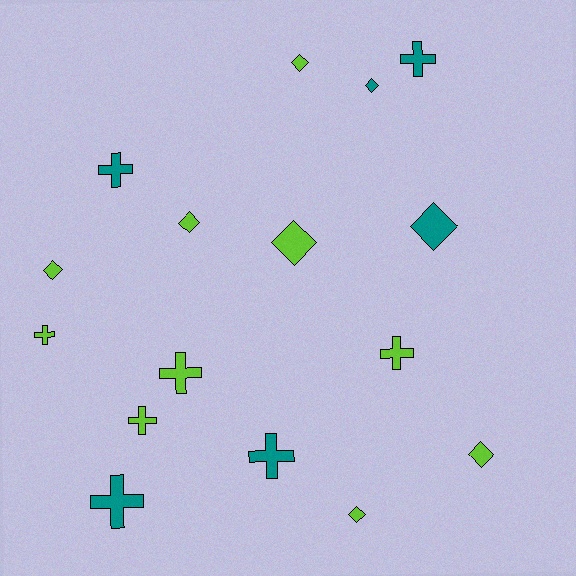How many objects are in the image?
There are 16 objects.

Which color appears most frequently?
Lime, with 10 objects.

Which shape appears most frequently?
Cross, with 8 objects.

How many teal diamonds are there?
There are 2 teal diamonds.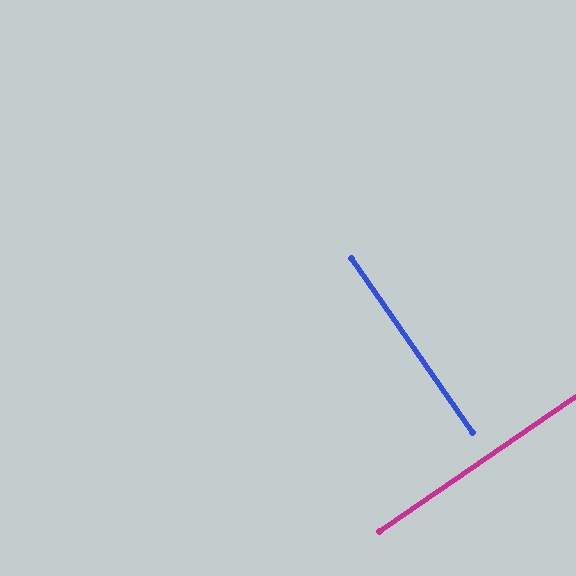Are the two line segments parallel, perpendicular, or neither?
Perpendicular — they meet at approximately 90°.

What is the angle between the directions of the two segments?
Approximately 90 degrees.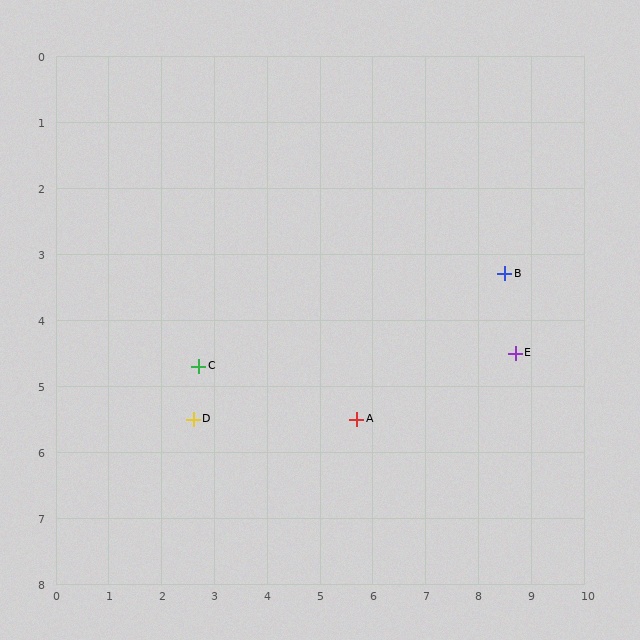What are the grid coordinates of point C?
Point C is at approximately (2.7, 4.7).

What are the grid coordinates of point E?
Point E is at approximately (8.7, 4.5).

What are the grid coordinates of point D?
Point D is at approximately (2.6, 5.5).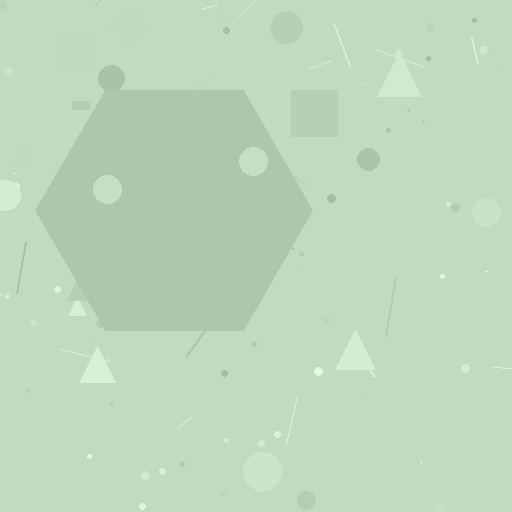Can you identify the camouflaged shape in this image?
The camouflaged shape is a hexagon.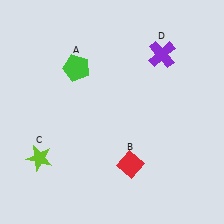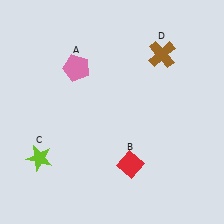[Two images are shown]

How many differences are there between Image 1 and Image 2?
There are 2 differences between the two images.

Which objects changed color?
A changed from green to pink. D changed from purple to brown.